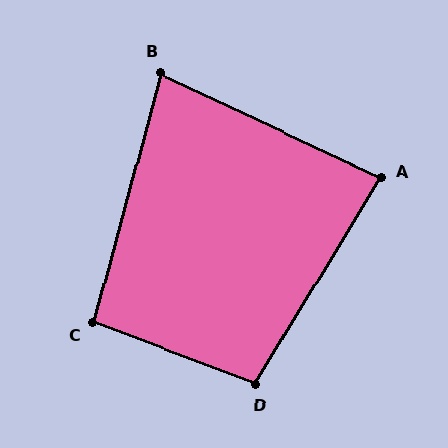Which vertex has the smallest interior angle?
B, at approximately 80 degrees.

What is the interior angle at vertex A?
Approximately 84 degrees (acute).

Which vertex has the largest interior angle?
D, at approximately 100 degrees.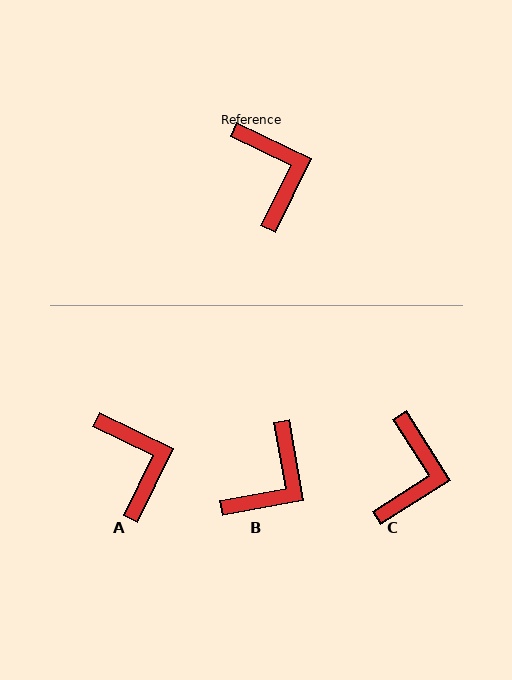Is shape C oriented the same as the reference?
No, it is off by about 32 degrees.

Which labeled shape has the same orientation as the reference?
A.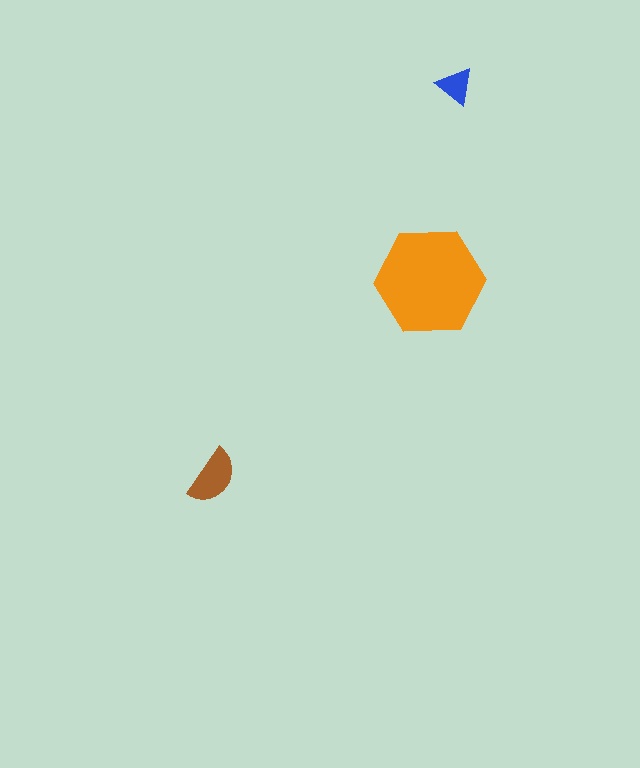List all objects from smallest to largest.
The blue triangle, the brown semicircle, the orange hexagon.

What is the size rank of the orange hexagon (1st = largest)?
1st.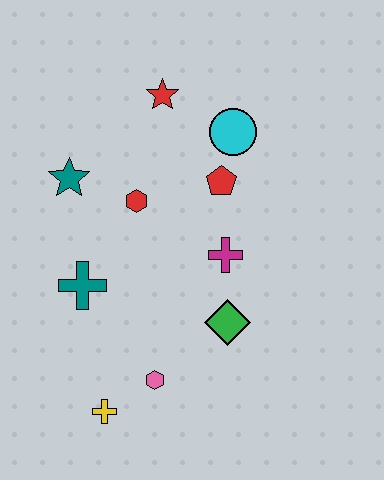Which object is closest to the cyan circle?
The red pentagon is closest to the cyan circle.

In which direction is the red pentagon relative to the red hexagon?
The red pentagon is to the right of the red hexagon.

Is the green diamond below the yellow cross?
No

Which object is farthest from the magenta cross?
The yellow cross is farthest from the magenta cross.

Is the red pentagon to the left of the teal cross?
No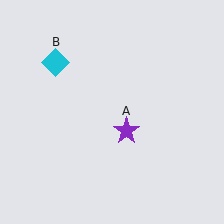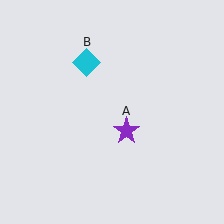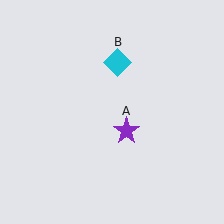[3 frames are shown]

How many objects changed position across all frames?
1 object changed position: cyan diamond (object B).